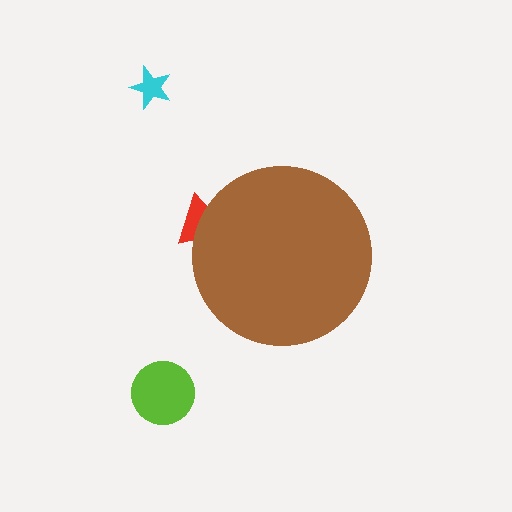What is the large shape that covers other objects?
A brown circle.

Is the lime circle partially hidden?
No, the lime circle is fully visible.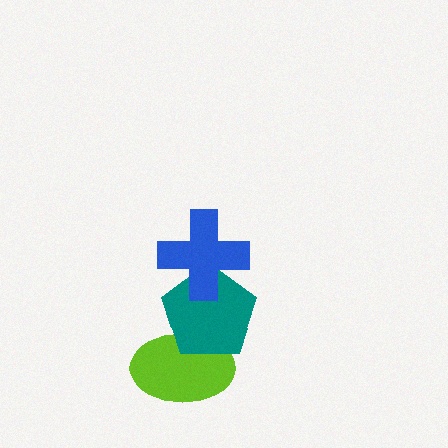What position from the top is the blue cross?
The blue cross is 1st from the top.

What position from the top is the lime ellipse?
The lime ellipse is 3rd from the top.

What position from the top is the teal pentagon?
The teal pentagon is 2nd from the top.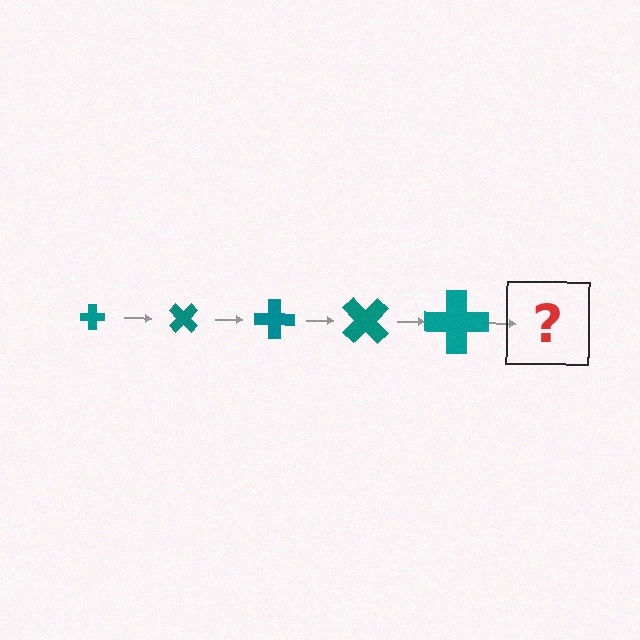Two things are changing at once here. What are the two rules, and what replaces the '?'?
The two rules are that the cross grows larger each step and it rotates 45 degrees each step. The '?' should be a cross, larger than the previous one and rotated 225 degrees from the start.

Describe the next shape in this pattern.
It should be a cross, larger than the previous one and rotated 225 degrees from the start.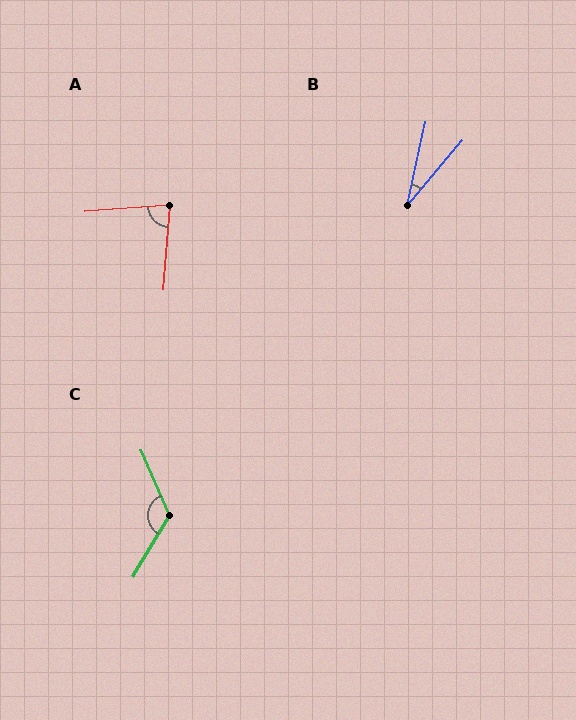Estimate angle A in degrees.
Approximately 81 degrees.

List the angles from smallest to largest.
B (28°), A (81°), C (126°).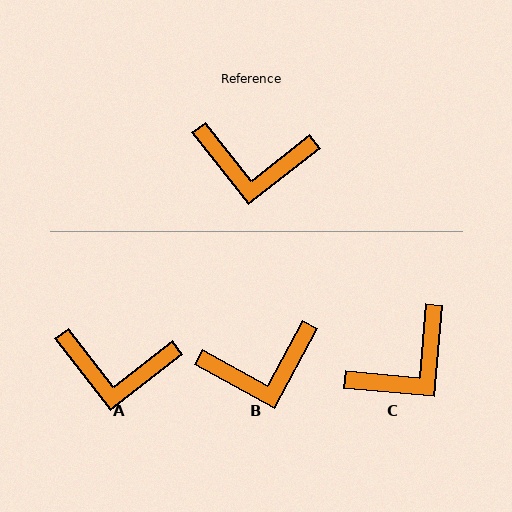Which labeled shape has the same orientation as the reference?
A.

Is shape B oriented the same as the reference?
No, it is off by about 23 degrees.